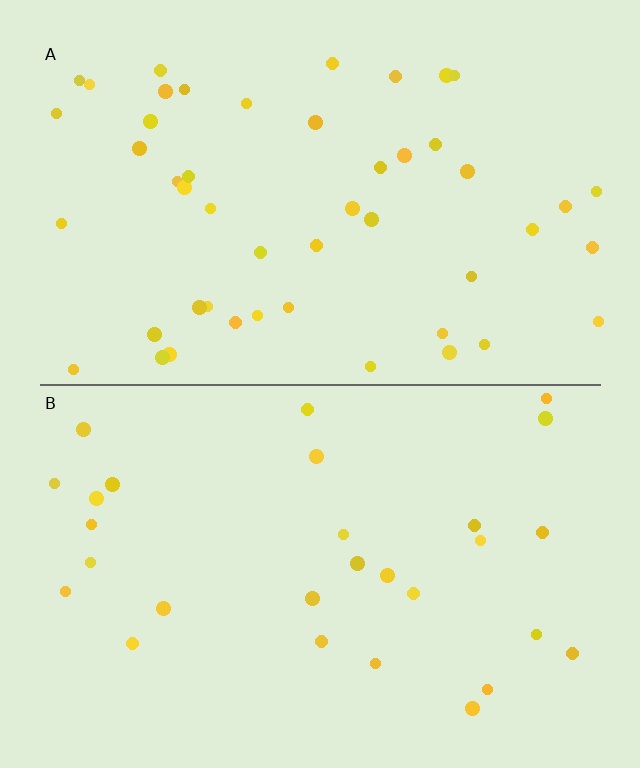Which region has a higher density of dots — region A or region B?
A (the top).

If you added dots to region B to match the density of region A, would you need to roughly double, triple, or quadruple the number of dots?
Approximately double.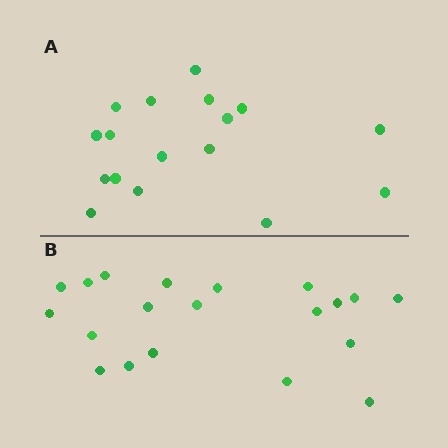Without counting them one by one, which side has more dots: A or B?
Region B (the bottom region) has more dots.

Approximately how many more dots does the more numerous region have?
Region B has just a few more — roughly 2 or 3 more dots than region A.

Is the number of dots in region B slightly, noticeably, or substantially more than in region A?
Region B has only slightly more — the two regions are fairly close. The ratio is roughly 1.2 to 1.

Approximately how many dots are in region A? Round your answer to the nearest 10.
About 20 dots. (The exact count is 17, which rounds to 20.)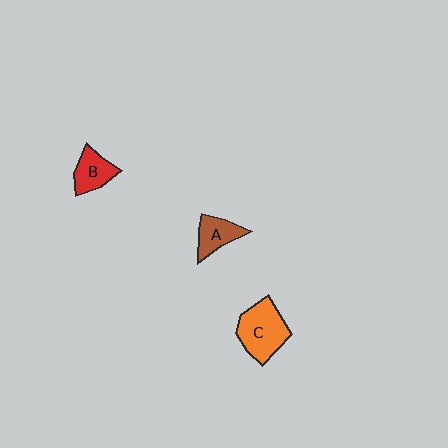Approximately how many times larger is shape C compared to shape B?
Approximately 1.6 times.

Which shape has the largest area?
Shape C (orange).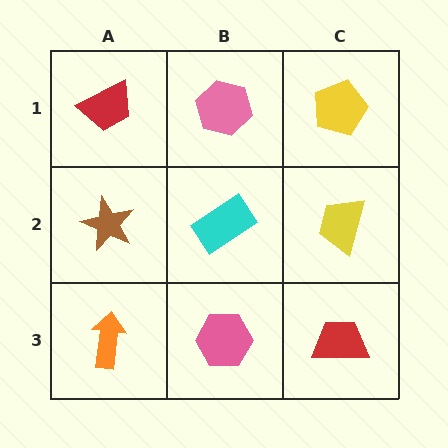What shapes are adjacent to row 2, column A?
A red trapezoid (row 1, column A), an orange arrow (row 3, column A), a cyan rectangle (row 2, column B).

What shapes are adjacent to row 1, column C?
A yellow trapezoid (row 2, column C), a pink hexagon (row 1, column B).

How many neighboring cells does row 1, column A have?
2.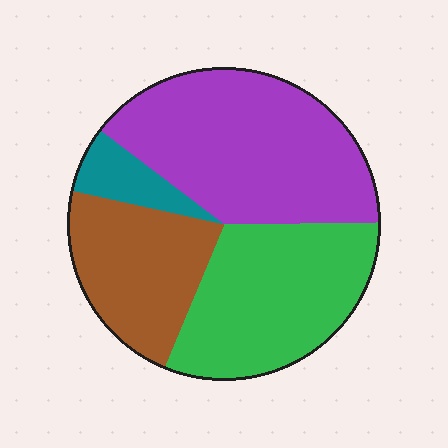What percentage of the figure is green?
Green covers roughly 30% of the figure.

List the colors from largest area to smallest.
From largest to smallest: purple, green, brown, teal.